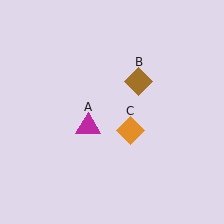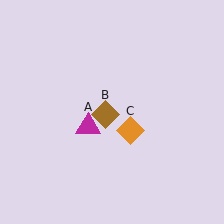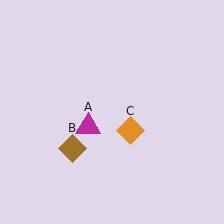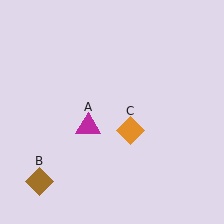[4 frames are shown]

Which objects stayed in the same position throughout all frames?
Magenta triangle (object A) and orange diamond (object C) remained stationary.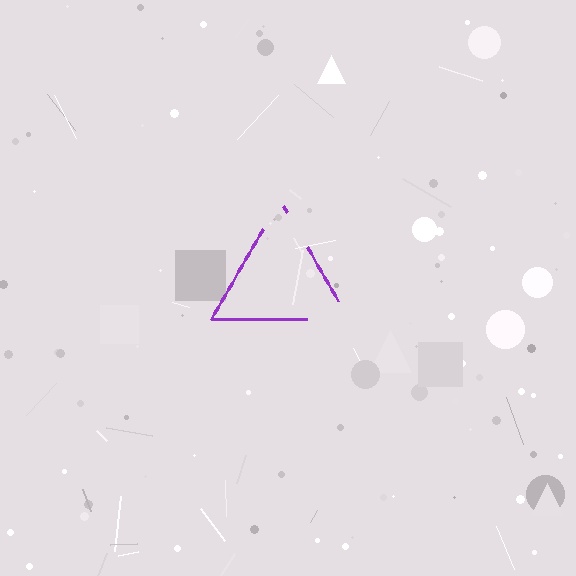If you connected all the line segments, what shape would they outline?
They would outline a triangle.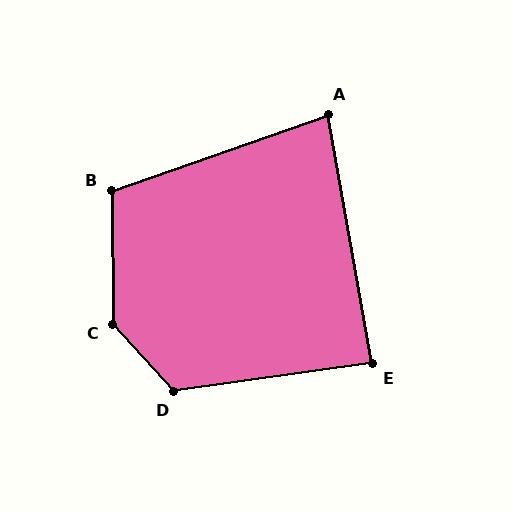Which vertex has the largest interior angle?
C, at approximately 138 degrees.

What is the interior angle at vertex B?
Approximately 109 degrees (obtuse).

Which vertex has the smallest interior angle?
A, at approximately 81 degrees.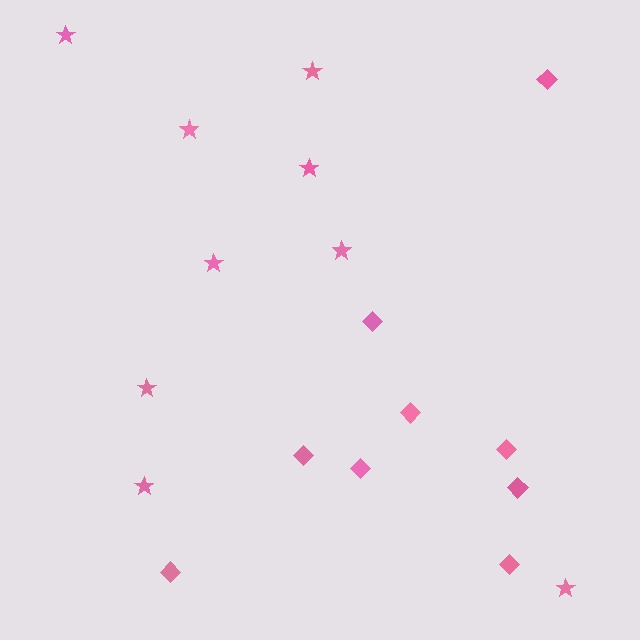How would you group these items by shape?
There are 2 groups: one group of stars (9) and one group of diamonds (9).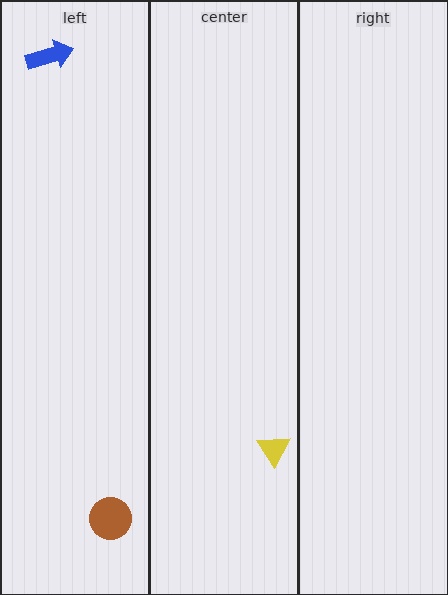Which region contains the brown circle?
The left region.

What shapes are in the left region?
The brown circle, the blue arrow.